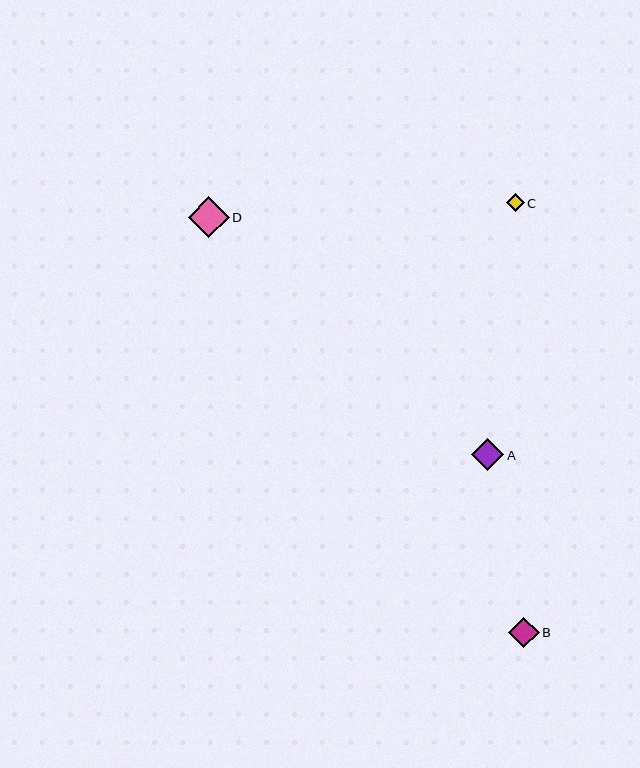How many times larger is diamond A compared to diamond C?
Diamond A is approximately 1.8 times the size of diamond C.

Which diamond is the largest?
Diamond D is the largest with a size of approximately 41 pixels.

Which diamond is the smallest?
Diamond C is the smallest with a size of approximately 18 pixels.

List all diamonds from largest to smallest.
From largest to smallest: D, A, B, C.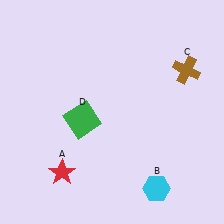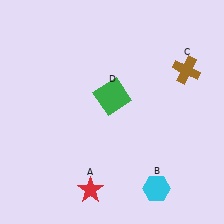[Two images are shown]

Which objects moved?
The objects that moved are: the red star (A), the green square (D).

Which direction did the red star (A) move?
The red star (A) moved right.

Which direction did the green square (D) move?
The green square (D) moved right.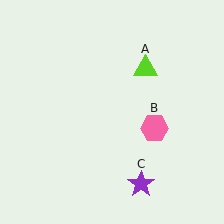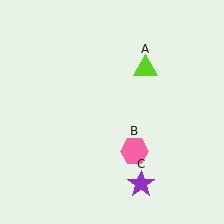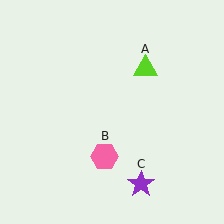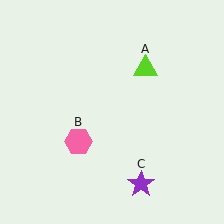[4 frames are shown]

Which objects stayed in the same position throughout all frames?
Lime triangle (object A) and purple star (object C) remained stationary.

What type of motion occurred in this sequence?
The pink hexagon (object B) rotated clockwise around the center of the scene.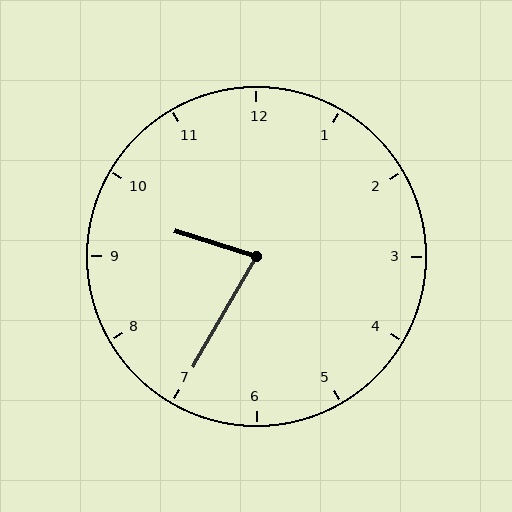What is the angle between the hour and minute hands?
Approximately 78 degrees.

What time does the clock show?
9:35.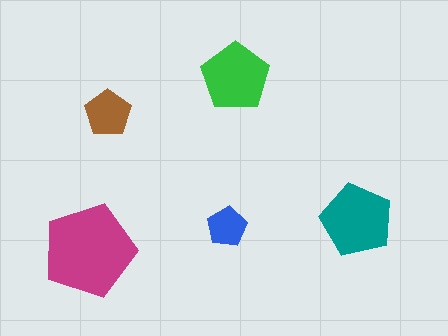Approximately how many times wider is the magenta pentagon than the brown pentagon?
About 2 times wider.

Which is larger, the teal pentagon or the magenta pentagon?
The magenta one.